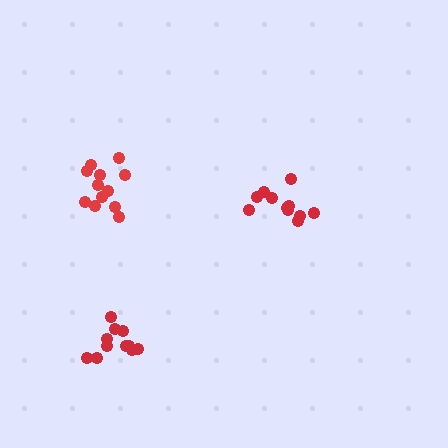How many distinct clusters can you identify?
There are 3 distinct clusters.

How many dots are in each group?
Group 1: 11 dots, Group 2: 11 dots, Group 3: 12 dots (34 total).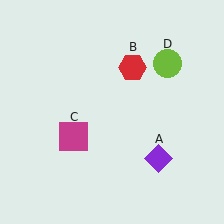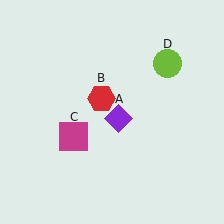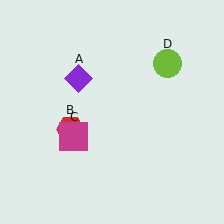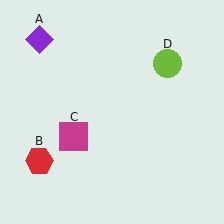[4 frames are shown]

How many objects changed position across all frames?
2 objects changed position: purple diamond (object A), red hexagon (object B).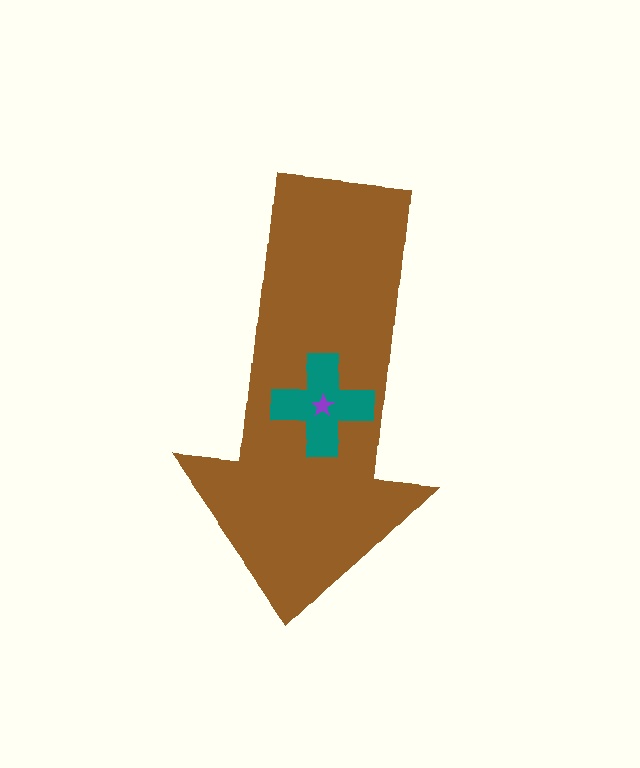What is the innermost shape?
The purple star.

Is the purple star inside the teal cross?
Yes.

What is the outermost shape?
The brown arrow.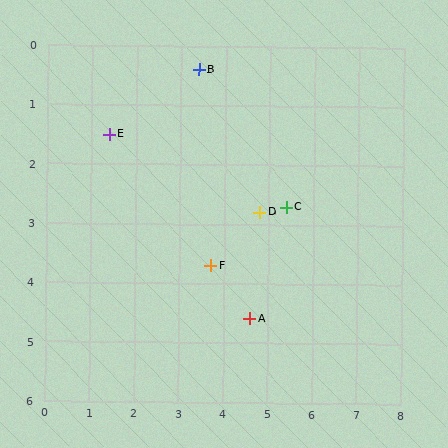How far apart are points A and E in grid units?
Points A and E are about 4.5 grid units apart.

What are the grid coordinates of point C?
Point C is at approximately (5.4, 2.7).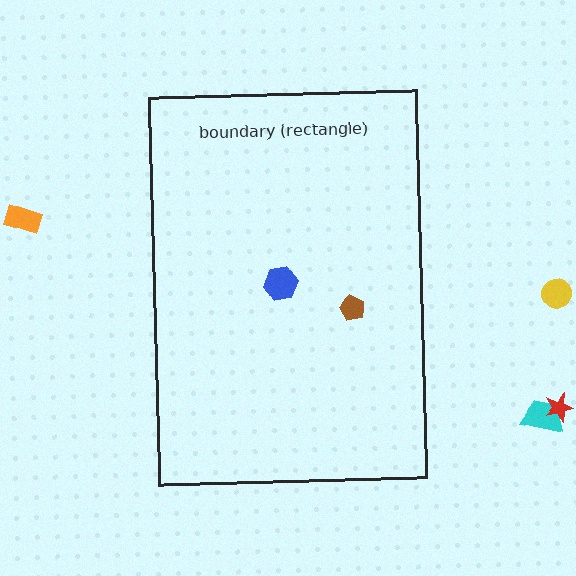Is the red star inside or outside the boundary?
Outside.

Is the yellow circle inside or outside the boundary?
Outside.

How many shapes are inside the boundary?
2 inside, 4 outside.